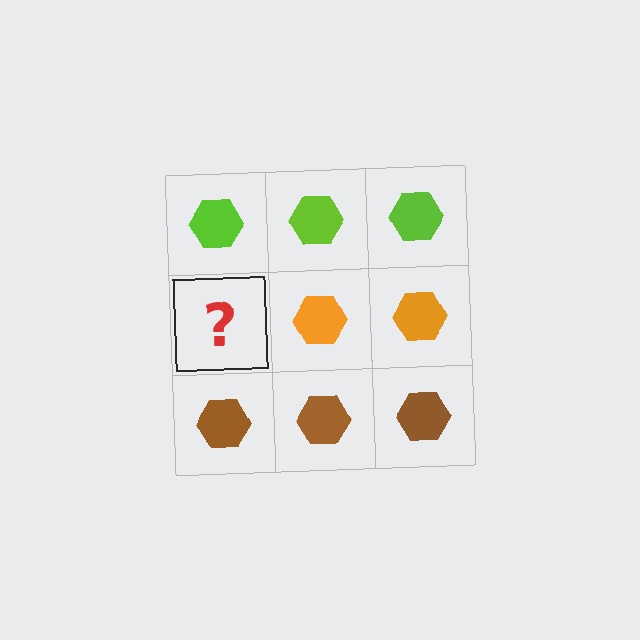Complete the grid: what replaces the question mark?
The question mark should be replaced with an orange hexagon.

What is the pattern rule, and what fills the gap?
The rule is that each row has a consistent color. The gap should be filled with an orange hexagon.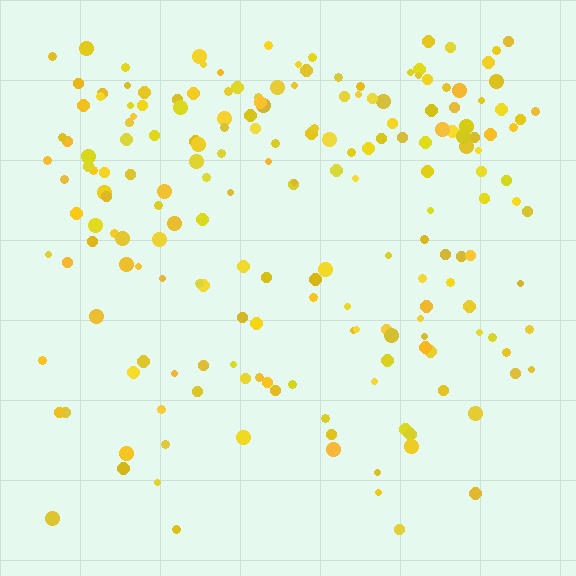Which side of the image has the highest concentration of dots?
The top.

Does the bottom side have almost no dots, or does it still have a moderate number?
Still a moderate number, just noticeably fewer than the top.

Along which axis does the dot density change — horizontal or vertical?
Vertical.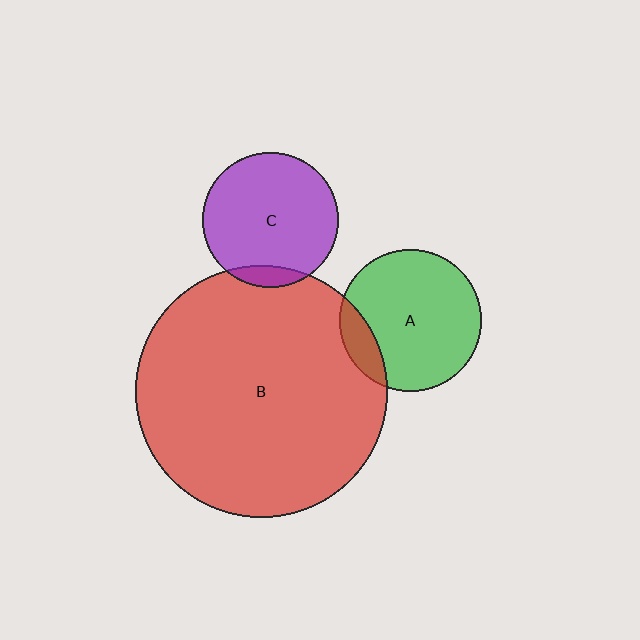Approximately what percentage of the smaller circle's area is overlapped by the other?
Approximately 15%.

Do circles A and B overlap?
Yes.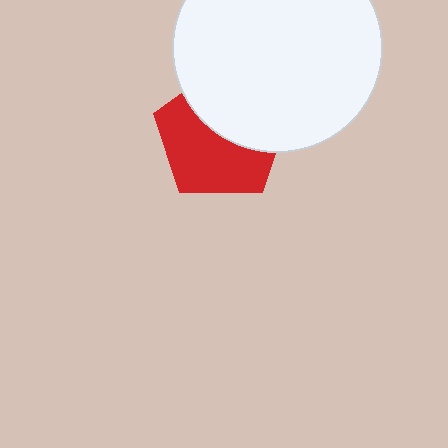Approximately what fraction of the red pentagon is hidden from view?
Roughly 44% of the red pentagon is hidden behind the white circle.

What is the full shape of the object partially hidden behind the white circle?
The partially hidden object is a red pentagon.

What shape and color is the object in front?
The object in front is a white circle.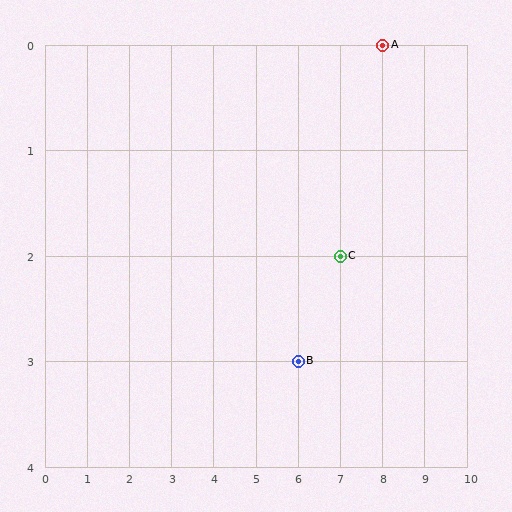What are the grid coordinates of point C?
Point C is at grid coordinates (7, 2).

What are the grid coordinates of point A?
Point A is at grid coordinates (8, 0).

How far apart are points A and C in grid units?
Points A and C are 1 column and 2 rows apart (about 2.2 grid units diagonally).